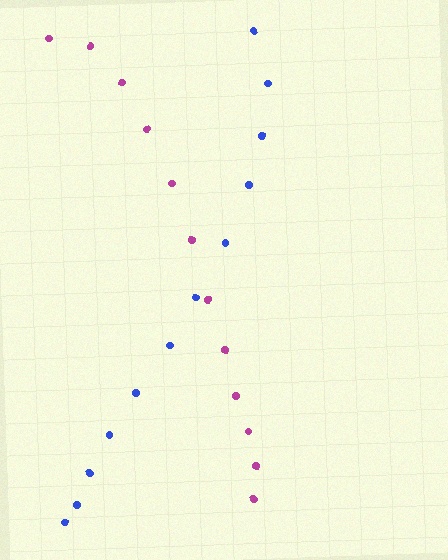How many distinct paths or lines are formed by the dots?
There are 2 distinct paths.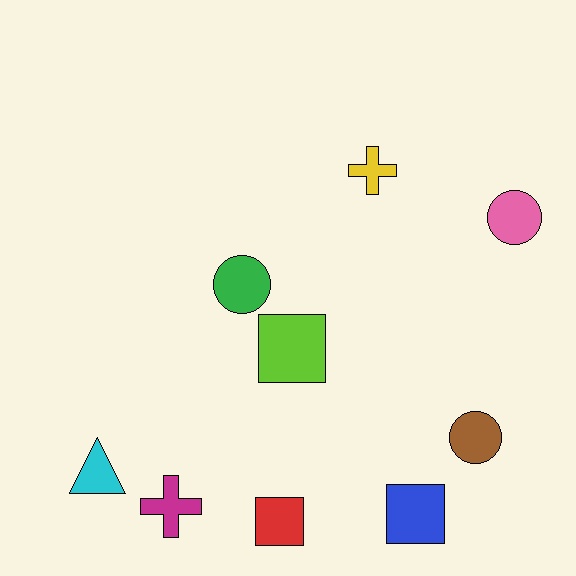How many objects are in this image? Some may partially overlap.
There are 9 objects.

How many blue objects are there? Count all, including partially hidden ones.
There is 1 blue object.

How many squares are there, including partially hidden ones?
There are 3 squares.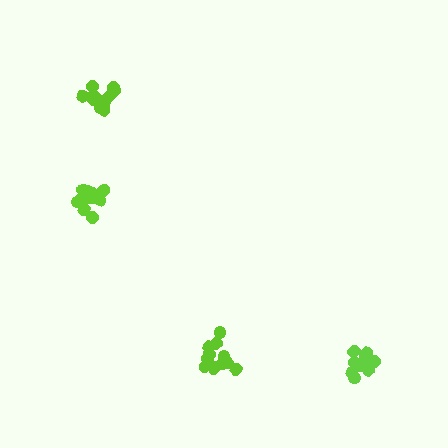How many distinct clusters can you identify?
There are 4 distinct clusters.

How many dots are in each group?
Group 1: 12 dots, Group 2: 13 dots, Group 3: 13 dots, Group 4: 12 dots (50 total).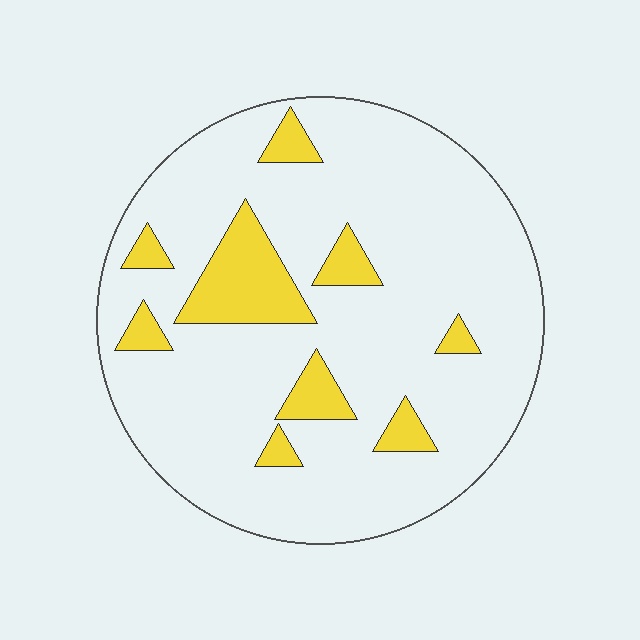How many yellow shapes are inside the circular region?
9.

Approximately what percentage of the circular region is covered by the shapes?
Approximately 15%.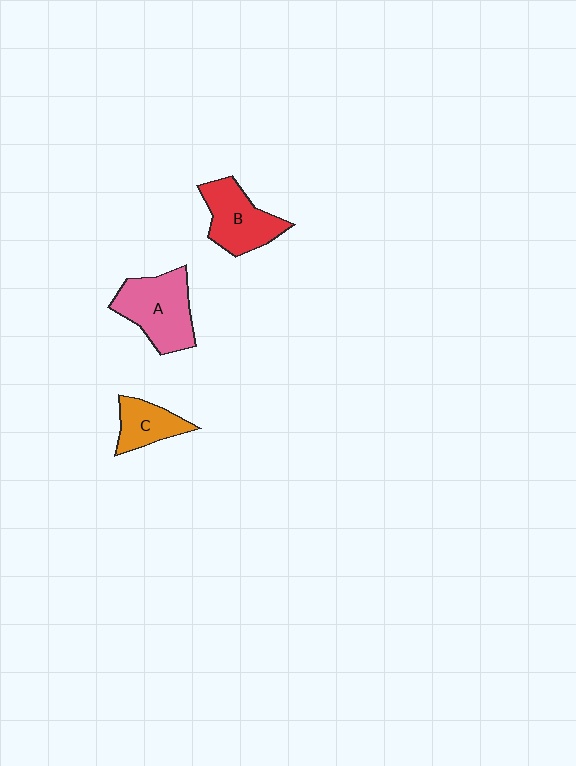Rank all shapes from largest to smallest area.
From largest to smallest: A (pink), B (red), C (orange).